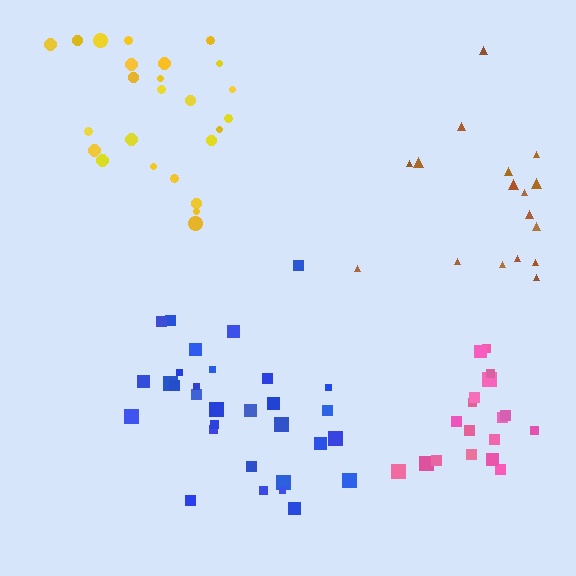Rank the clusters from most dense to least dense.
pink, yellow, blue, brown.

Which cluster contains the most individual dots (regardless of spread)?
Blue (31).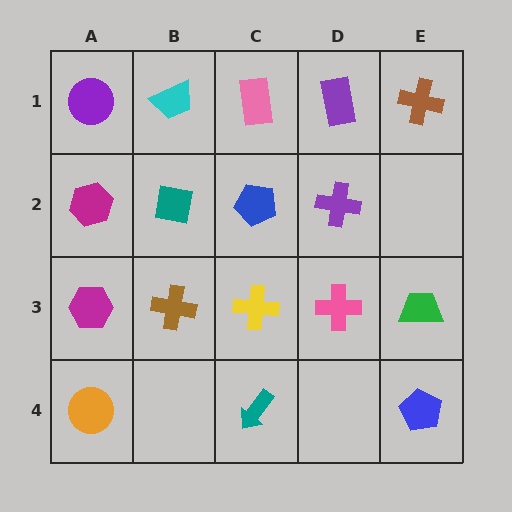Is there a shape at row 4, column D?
No, that cell is empty.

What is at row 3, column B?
A brown cross.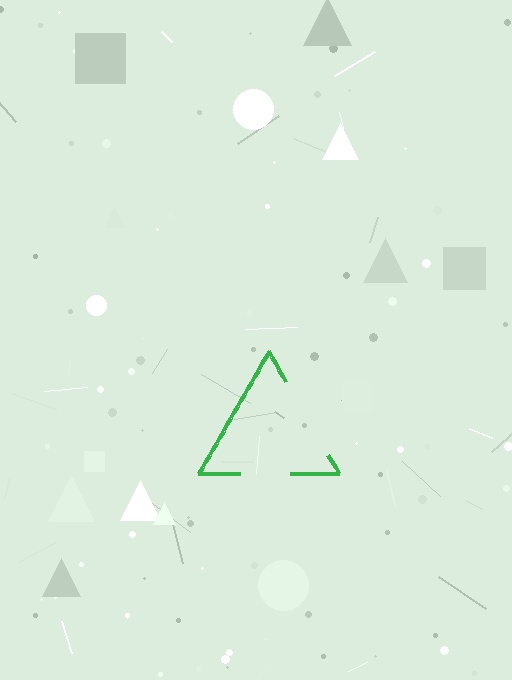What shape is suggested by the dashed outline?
The dashed outline suggests a triangle.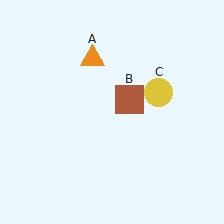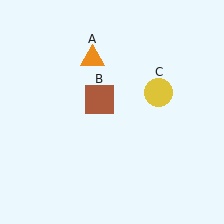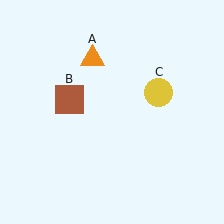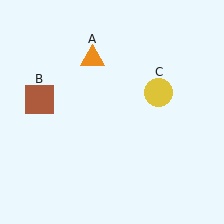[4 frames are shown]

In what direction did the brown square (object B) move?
The brown square (object B) moved left.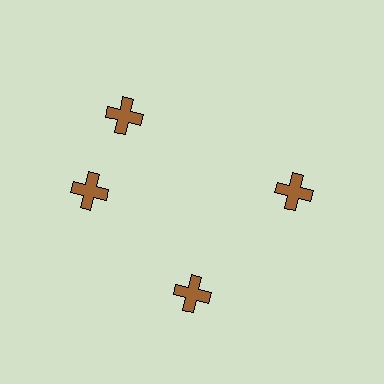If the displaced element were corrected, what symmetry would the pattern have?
It would have 4-fold rotational symmetry — the pattern would map onto itself every 90 degrees.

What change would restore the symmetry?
The symmetry would be restored by rotating it back into even spacing with its neighbors so that all 4 crosses sit at equal angles and equal distance from the center.